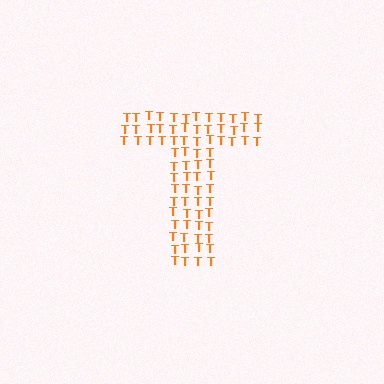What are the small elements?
The small elements are letter T's.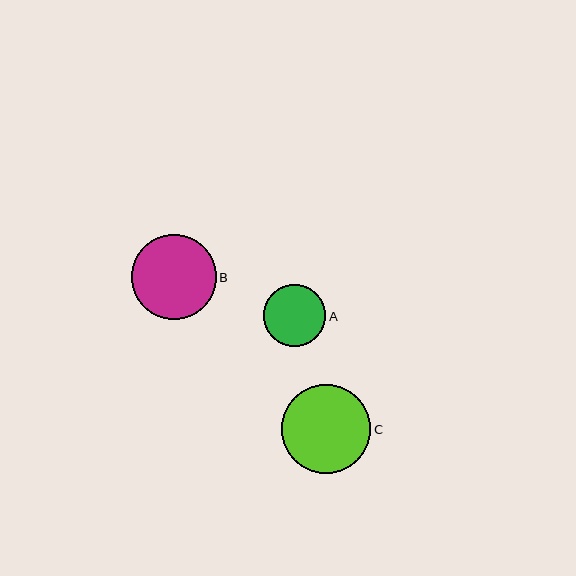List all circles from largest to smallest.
From largest to smallest: C, B, A.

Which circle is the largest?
Circle C is the largest with a size of approximately 89 pixels.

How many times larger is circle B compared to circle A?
Circle B is approximately 1.4 times the size of circle A.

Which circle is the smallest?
Circle A is the smallest with a size of approximately 62 pixels.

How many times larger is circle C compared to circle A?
Circle C is approximately 1.4 times the size of circle A.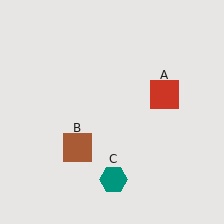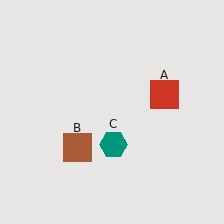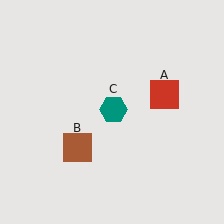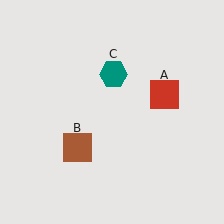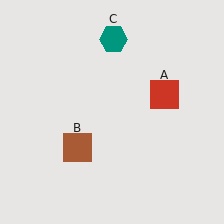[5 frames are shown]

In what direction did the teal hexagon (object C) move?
The teal hexagon (object C) moved up.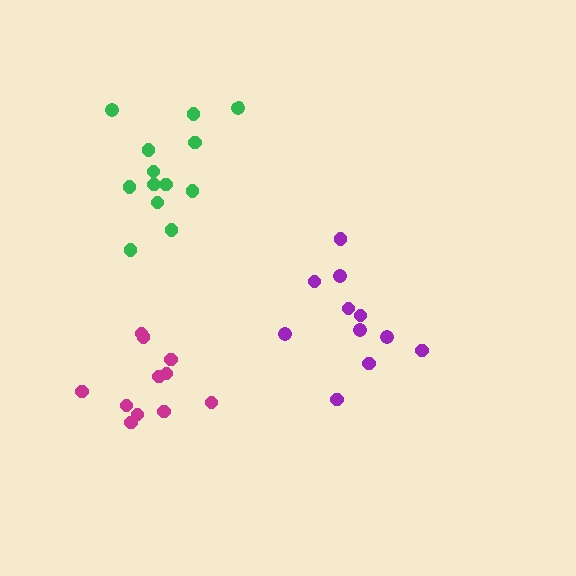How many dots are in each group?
Group 1: 11 dots, Group 2: 11 dots, Group 3: 13 dots (35 total).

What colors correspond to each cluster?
The clusters are colored: purple, magenta, green.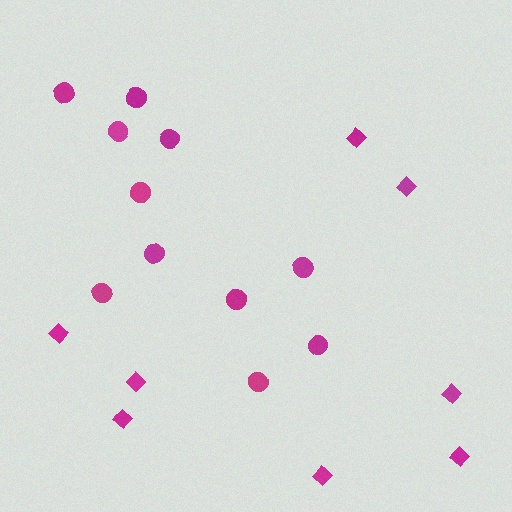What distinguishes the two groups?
There are 2 groups: one group of circles (11) and one group of diamonds (8).